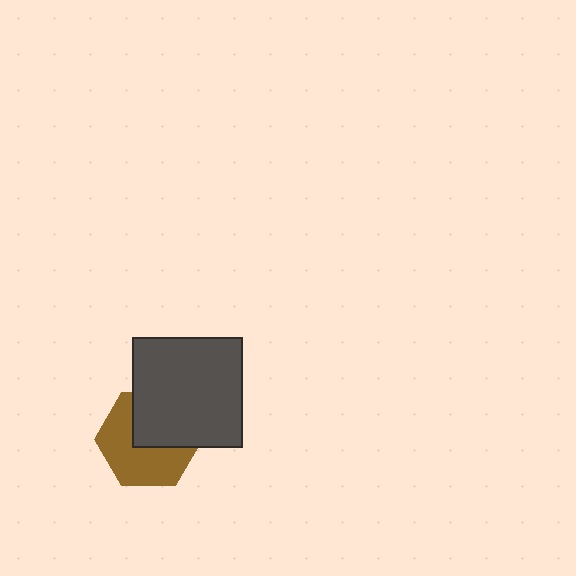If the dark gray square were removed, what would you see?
You would see the complete brown hexagon.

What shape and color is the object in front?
The object in front is a dark gray square.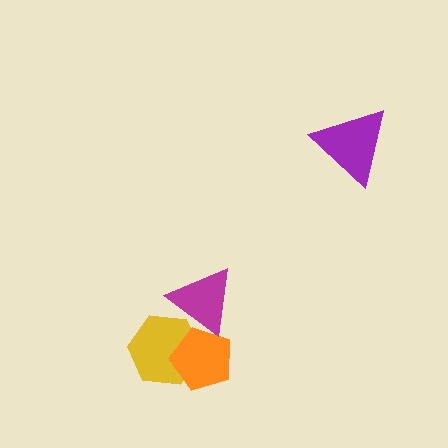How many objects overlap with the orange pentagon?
2 objects overlap with the orange pentagon.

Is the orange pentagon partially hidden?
Yes, it is partially covered by another shape.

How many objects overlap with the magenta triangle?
2 objects overlap with the magenta triangle.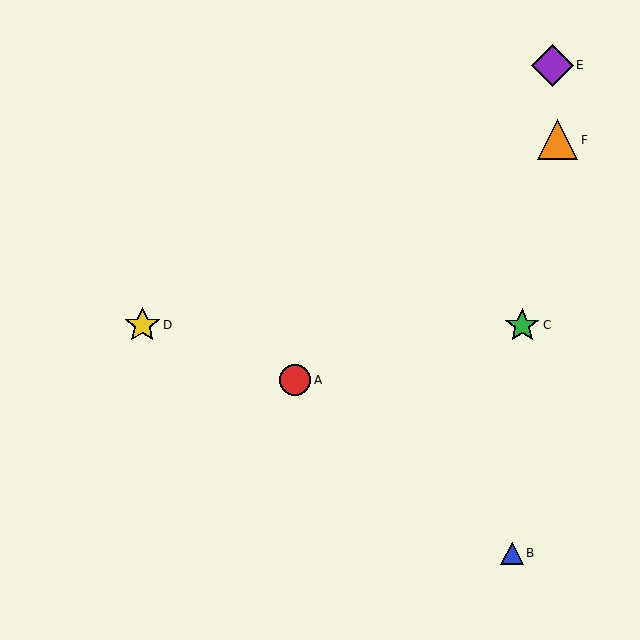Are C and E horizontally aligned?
No, C is at y≈325 and E is at y≈65.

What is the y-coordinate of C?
Object C is at y≈325.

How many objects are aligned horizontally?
2 objects (C, D) are aligned horizontally.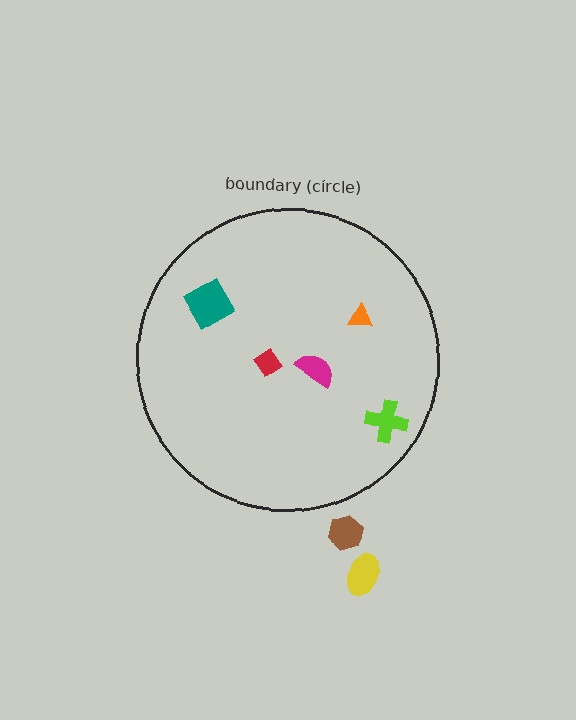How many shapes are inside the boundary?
5 inside, 2 outside.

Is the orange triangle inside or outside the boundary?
Inside.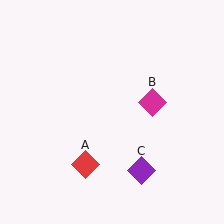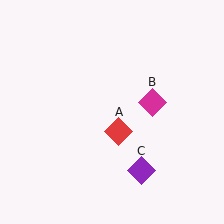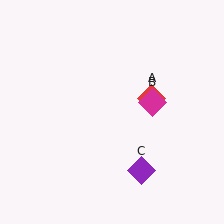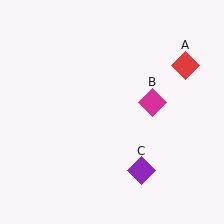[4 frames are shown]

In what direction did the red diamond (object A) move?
The red diamond (object A) moved up and to the right.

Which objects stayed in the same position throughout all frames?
Magenta diamond (object B) and purple diamond (object C) remained stationary.